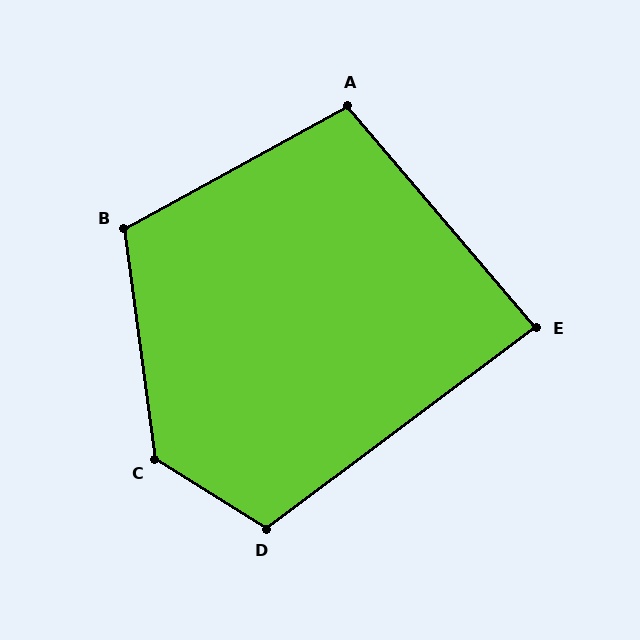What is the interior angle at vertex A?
Approximately 101 degrees (obtuse).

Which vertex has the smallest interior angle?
E, at approximately 86 degrees.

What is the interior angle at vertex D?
Approximately 111 degrees (obtuse).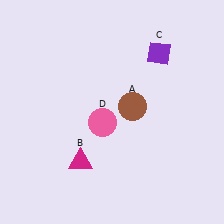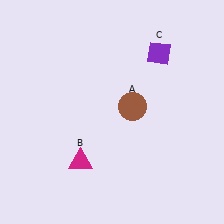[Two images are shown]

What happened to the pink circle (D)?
The pink circle (D) was removed in Image 2. It was in the bottom-left area of Image 1.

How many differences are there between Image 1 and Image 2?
There is 1 difference between the two images.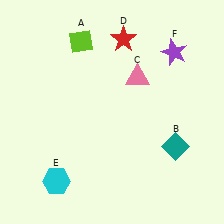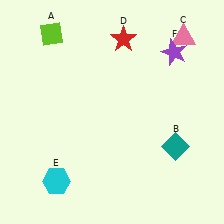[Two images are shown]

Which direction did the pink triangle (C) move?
The pink triangle (C) moved right.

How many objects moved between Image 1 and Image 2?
2 objects moved between the two images.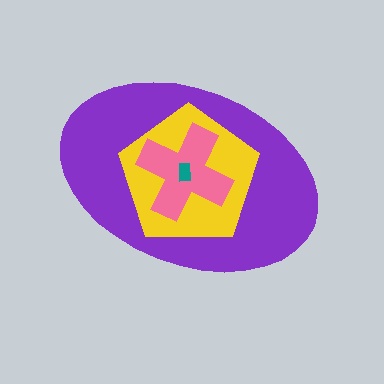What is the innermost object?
The teal rectangle.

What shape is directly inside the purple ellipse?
The yellow pentagon.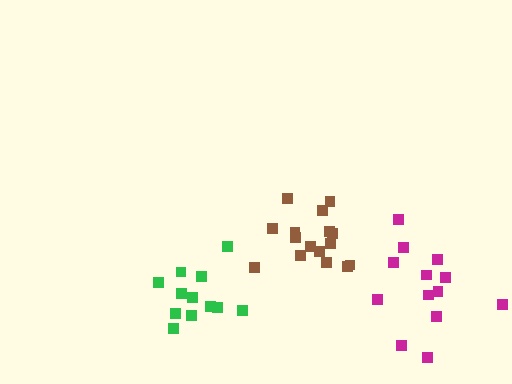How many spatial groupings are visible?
There are 3 spatial groupings.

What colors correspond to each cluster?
The clusters are colored: brown, magenta, green.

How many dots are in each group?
Group 1: 16 dots, Group 2: 13 dots, Group 3: 12 dots (41 total).